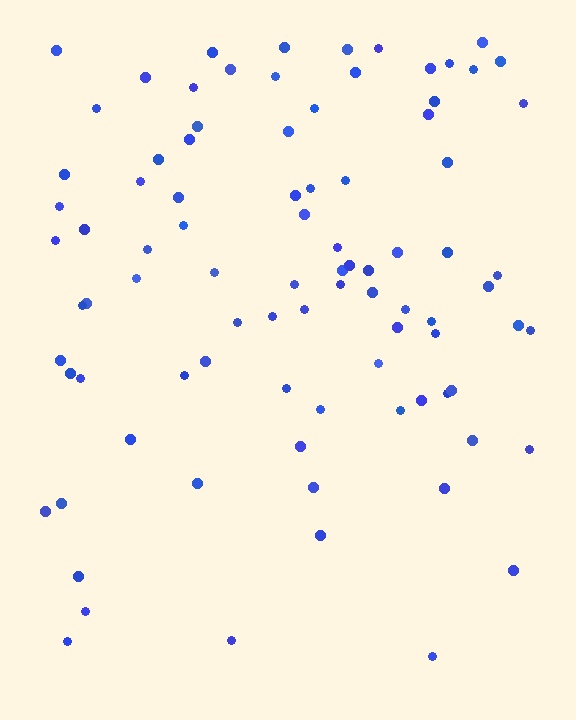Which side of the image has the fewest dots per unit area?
The bottom.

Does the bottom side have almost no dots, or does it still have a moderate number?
Still a moderate number, just noticeably fewer than the top.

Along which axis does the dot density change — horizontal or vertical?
Vertical.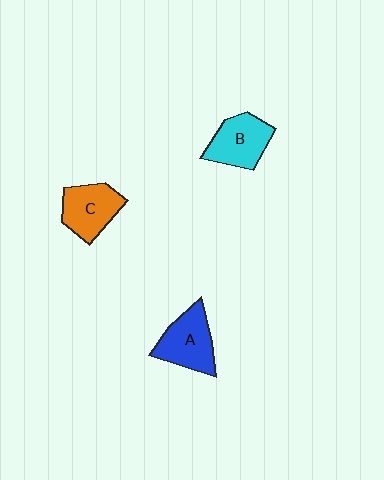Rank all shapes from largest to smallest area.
From largest to smallest: A (blue), B (cyan), C (orange).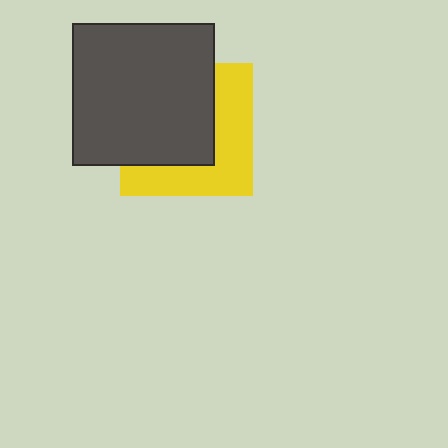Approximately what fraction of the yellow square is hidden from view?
Roughly 55% of the yellow square is hidden behind the dark gray square.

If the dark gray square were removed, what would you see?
You would see the complete yellow square.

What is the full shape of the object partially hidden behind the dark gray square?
The partially hidden object is a yellow square.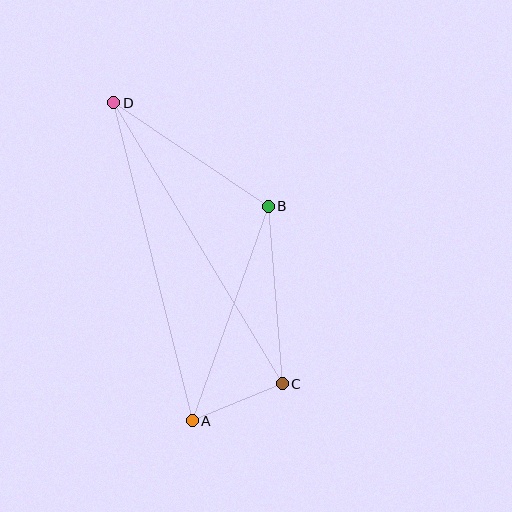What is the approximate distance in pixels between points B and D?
The distance between B and D is approximately 186 pixels.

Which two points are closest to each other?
Points A and C are closest to each other.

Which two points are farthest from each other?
Points C and D are farthest from each other.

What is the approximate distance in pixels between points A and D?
The distance between A and D is approximately 328 pixels.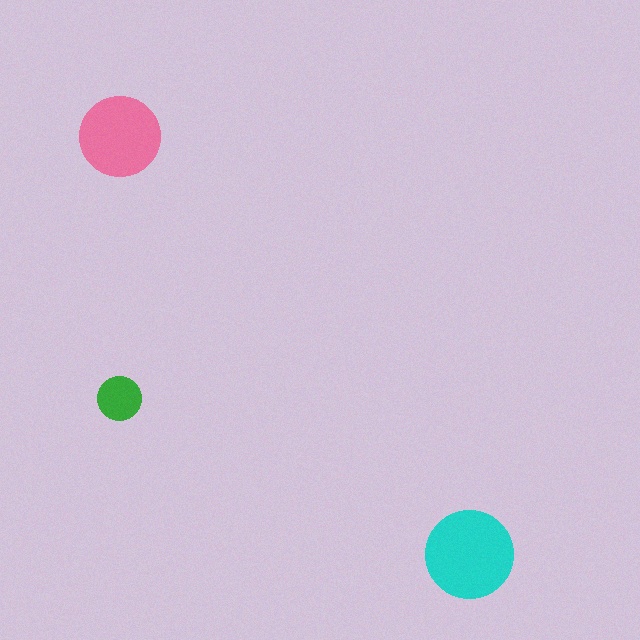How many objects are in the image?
There are 3 objects in the image.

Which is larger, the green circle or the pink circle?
The pink one.